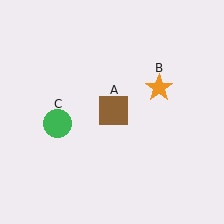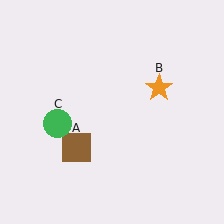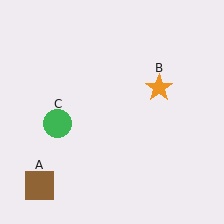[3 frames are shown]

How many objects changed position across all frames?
1 object changed position: brown square (object A).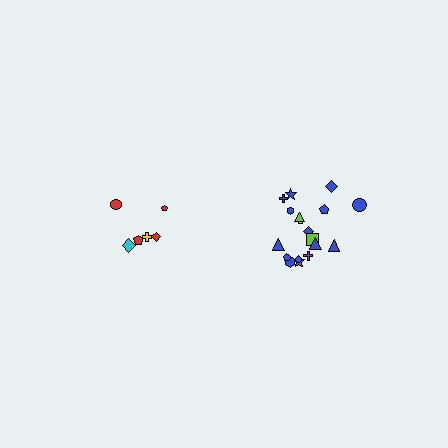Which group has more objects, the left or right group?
The right group.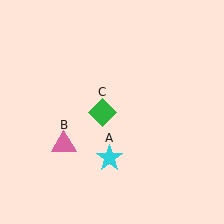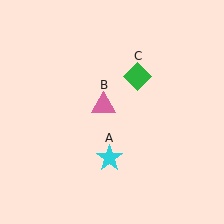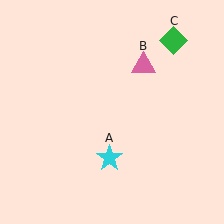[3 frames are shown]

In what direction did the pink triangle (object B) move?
The pink triangle (object B) moved up and to the right.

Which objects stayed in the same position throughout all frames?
Cyan star (object A) remained stationary.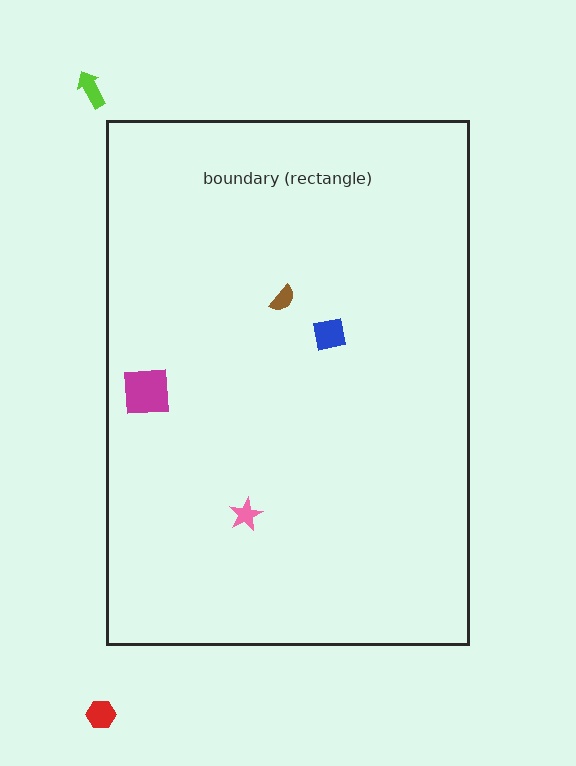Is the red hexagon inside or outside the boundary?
Outside.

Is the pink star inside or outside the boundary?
Inside.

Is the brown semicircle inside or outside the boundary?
Inside.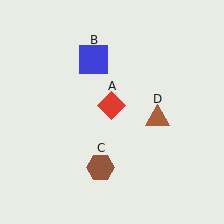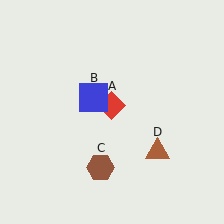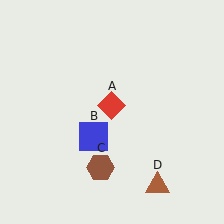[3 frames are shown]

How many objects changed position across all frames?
2 objects changed position: blue square (object B), brown triangle (object D).